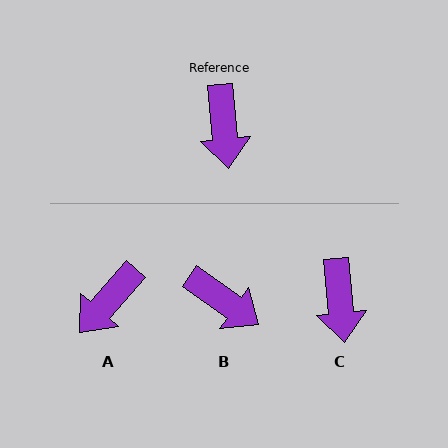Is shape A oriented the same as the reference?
No, it is off by about 48 degrees.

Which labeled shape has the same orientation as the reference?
C.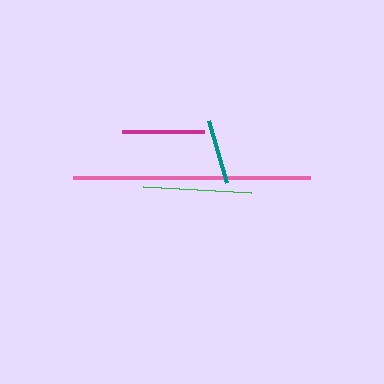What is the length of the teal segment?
The teal segment is approximately 65 pixels long.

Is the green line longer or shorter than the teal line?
The green line is longer than the teal line.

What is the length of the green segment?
The green segment is approximately 108 pixels long.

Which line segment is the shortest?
The teal line is the shortest at approximately 65 pixels.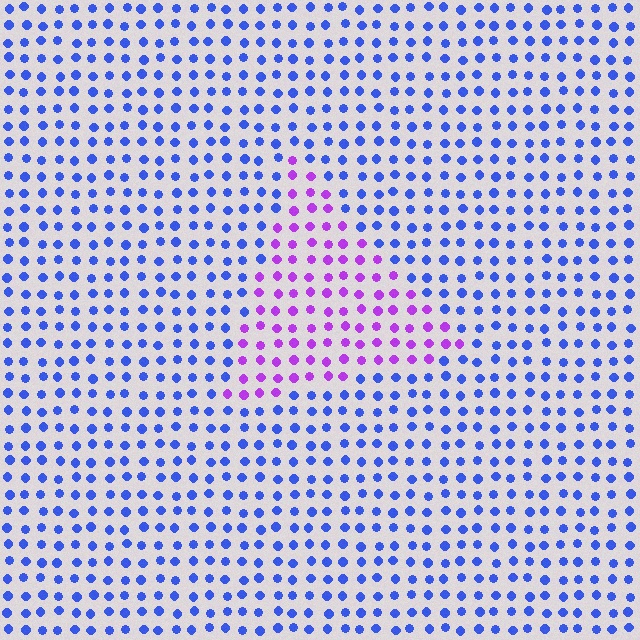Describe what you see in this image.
The image is filled with small blue elements in a uniform arrangement. A triangle-shaped region is visible where the elements are tinted to a slightly different hue, forming a subtle color boundary.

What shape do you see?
I see a triangle.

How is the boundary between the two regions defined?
The boundary is defined purely by a slight shift in hue (about 55 degrees). Spacing, size, and orientation are identical on both sides.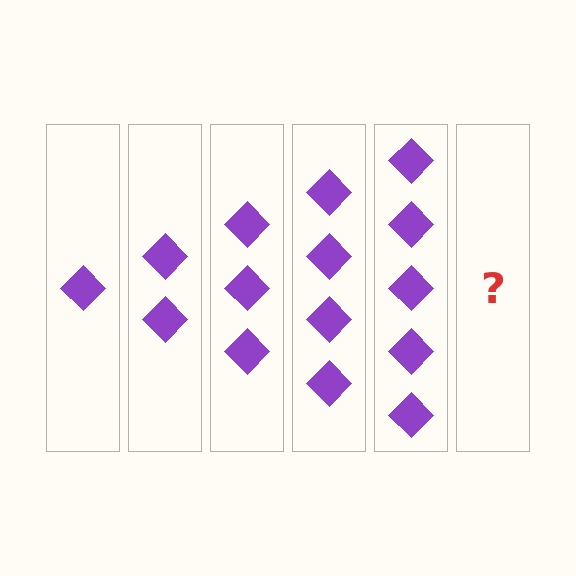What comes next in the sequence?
The next element should be 6 diamonds.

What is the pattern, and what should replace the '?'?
The pattern is that each step adds one more diamond. The '?' should be 6 diamonds.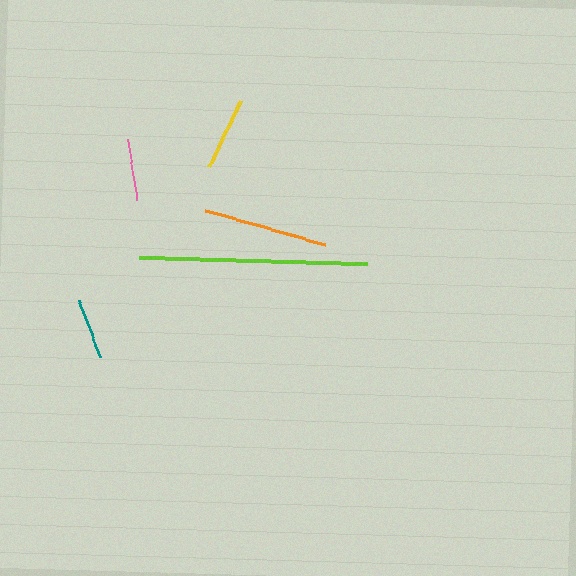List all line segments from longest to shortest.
From longest to shortest: lime, orange, yellow, teal, pink.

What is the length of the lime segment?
The lime segment is approximately 228 pixels long.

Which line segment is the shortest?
The pink line is the shortest at approximately 61 pixels.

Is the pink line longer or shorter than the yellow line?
The yellow line is longer than the pink line.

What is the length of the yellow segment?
The yellow segment is approximately 74 pixels long.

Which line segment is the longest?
The lime line is the longest at approximately 228 pixels.